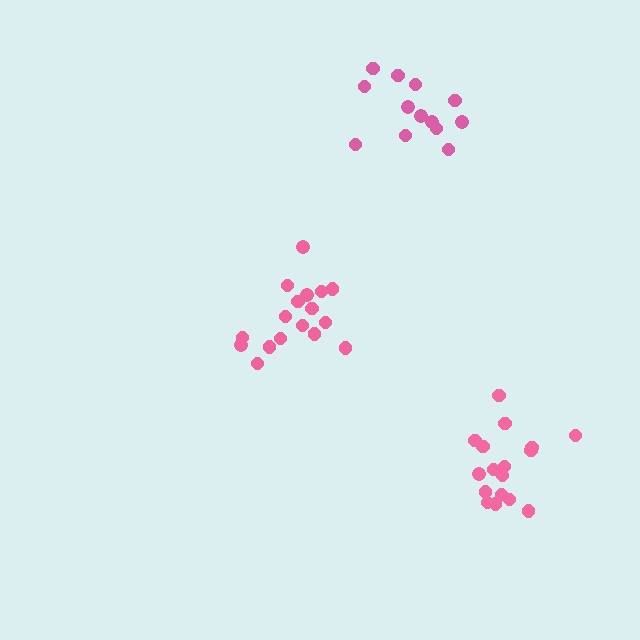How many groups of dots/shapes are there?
There are 3 groups.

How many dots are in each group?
Group 1: 17 dots, Group 2: 13 dots, Group 3: 17 dots (47 total).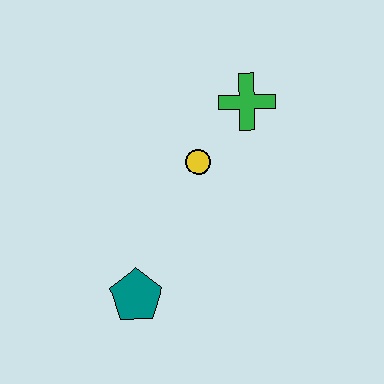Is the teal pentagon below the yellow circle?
Yes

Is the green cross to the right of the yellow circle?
Yes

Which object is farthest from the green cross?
The teal pentagon is farthest from the green cross.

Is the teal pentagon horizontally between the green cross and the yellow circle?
No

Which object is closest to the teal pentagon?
The yellow circle is closest to the teal pentagon.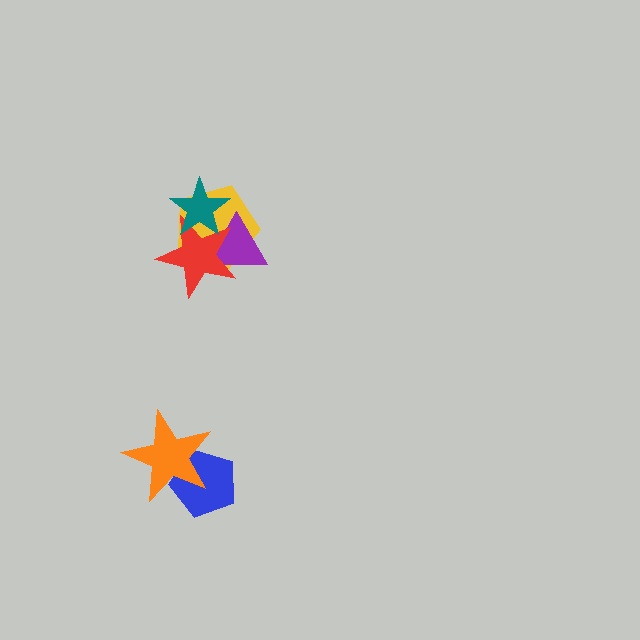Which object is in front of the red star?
The teal star is in front of the red star.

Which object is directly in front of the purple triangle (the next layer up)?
The red star is directly in front of the purple triangle.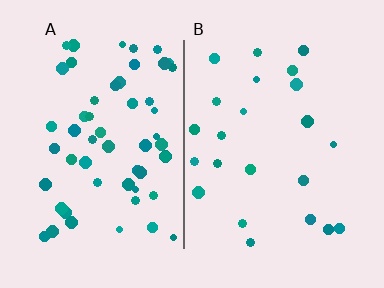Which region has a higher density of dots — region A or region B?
A (the left).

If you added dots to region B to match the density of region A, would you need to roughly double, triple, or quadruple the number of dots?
Approximately double.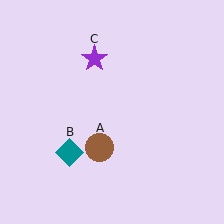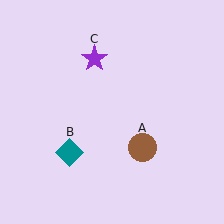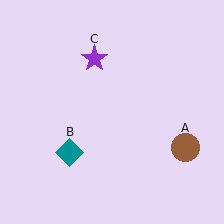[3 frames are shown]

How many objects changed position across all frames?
1 object changed position: brown circle (object A).